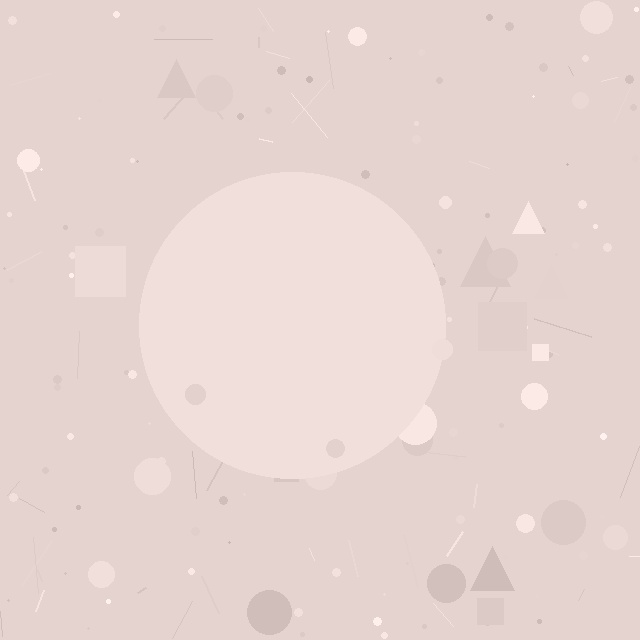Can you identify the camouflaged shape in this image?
The camouflaged shape is a circle.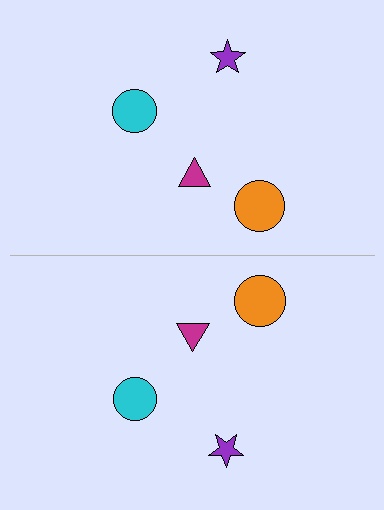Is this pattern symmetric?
Yes, this pattern has bilateral (reflection) symmetry.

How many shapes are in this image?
There are 8 shapes in this image.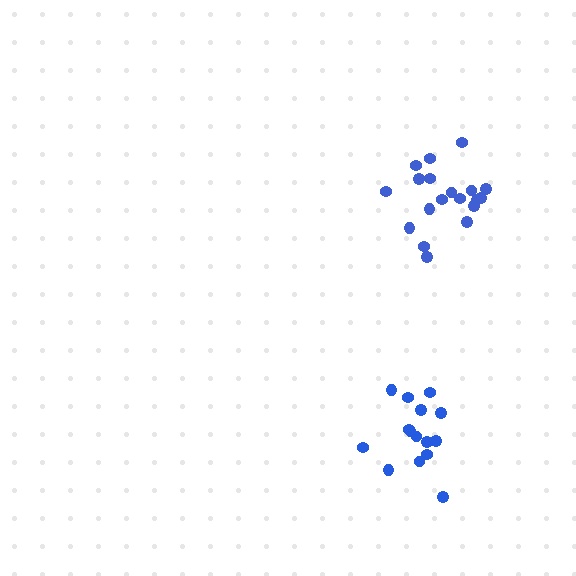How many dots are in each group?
Group 1: 15 dots, Group 2: 19 dots (34 total).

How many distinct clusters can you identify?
There are 2 distinct clusters.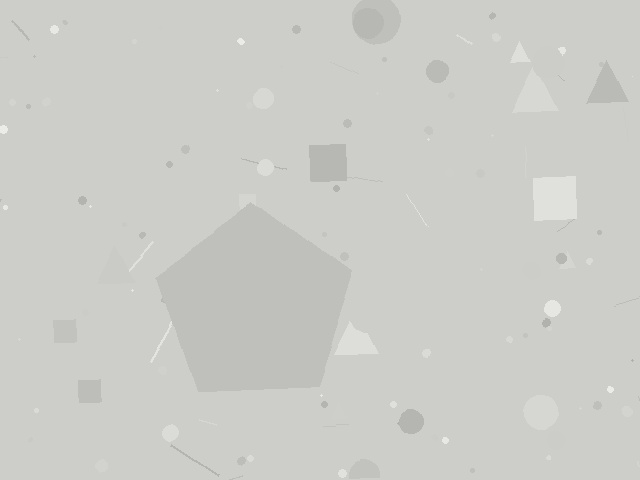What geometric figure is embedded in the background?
A pentagon is embedded in the background.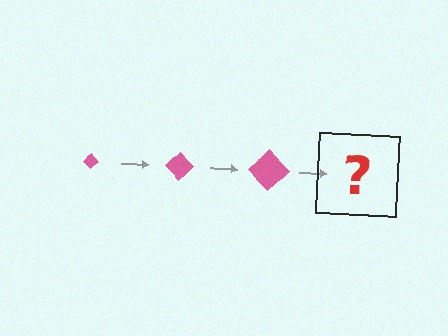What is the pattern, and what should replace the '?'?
The pattern is that the diamond gets progressively larger each step. The '?' should be a pink diamond, larger than the previous one.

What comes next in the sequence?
The next element should be a pink diamond, larger than the previous one.